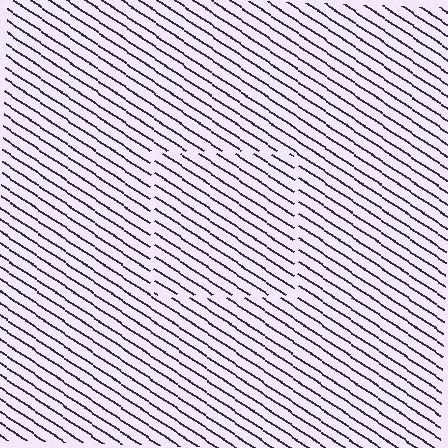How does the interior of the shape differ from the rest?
The interior of the shape contains the same grating, shifted by half a period — the contour is defined by the phase discontinuity where line-ends from the inner and outer gratings abut.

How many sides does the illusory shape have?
4 sides — the line-ends trace a square.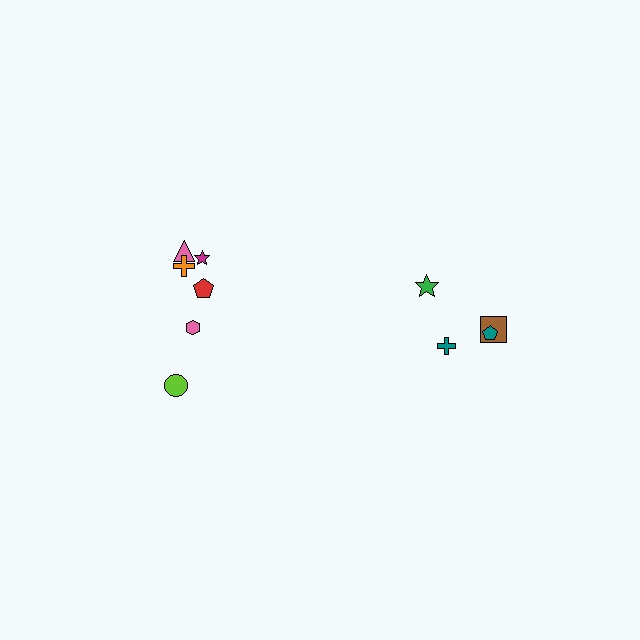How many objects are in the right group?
There are 4 objects.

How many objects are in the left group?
There are 6 objects.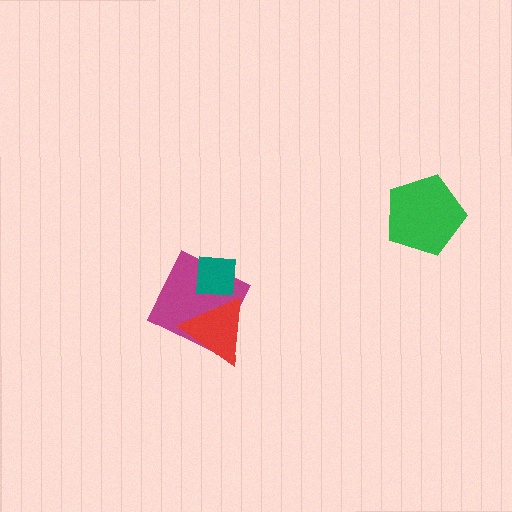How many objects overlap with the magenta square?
2 objects overlap with the magenta square.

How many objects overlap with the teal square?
2 objects overlap with the teal square.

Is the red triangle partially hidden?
Yes, it is partially covered by another shape.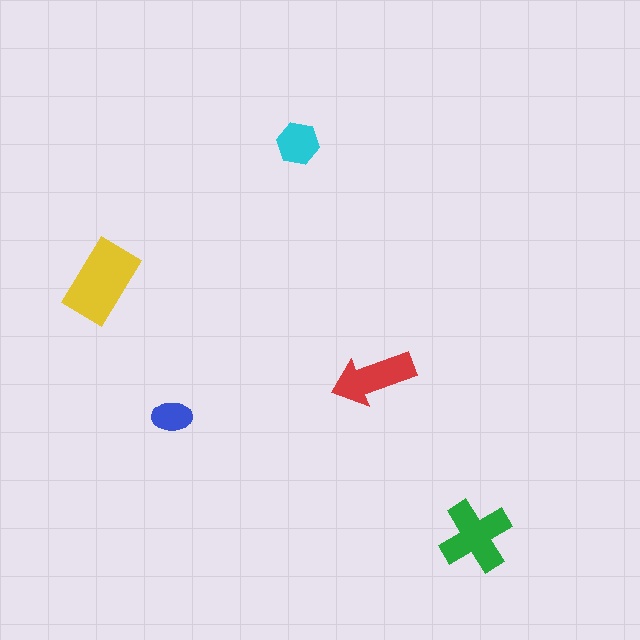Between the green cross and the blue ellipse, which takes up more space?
The green cross.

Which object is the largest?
The yellow rectangle.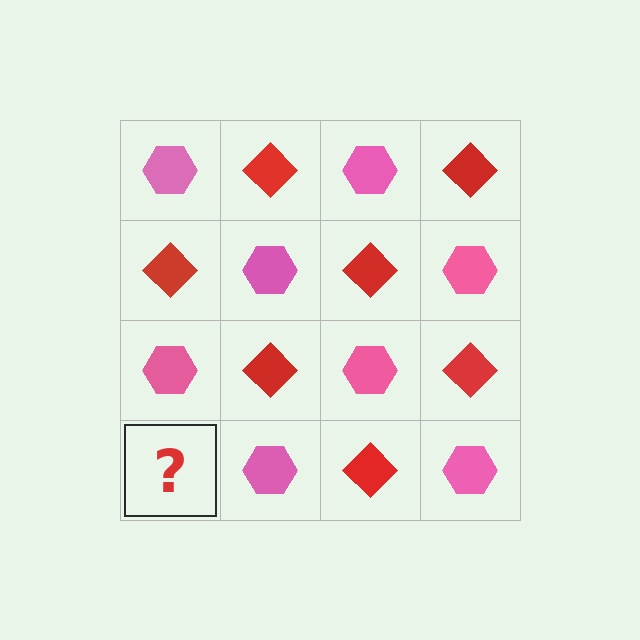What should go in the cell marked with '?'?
The missing cell should contain a red diamond.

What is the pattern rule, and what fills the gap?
The rule is that it alternates pink hexagon and red diamond in a checkerboard pattern. The gap should be filled with a red diamond.